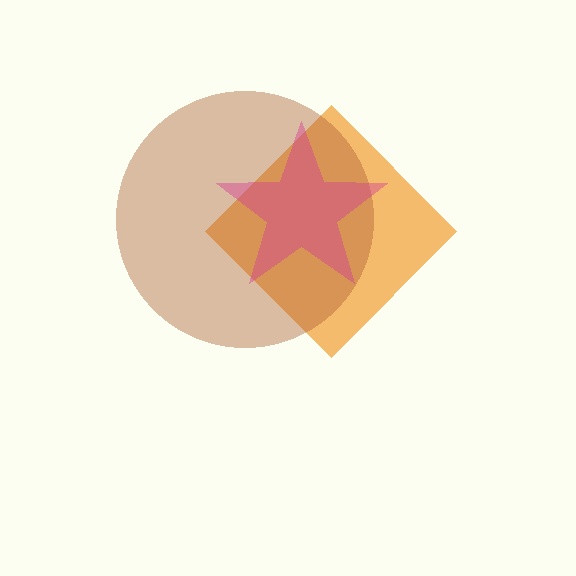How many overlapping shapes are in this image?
There are 3 overlapping shapes in the image.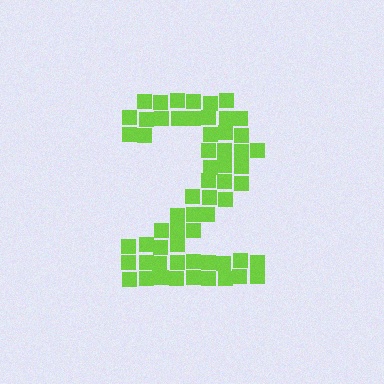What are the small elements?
The small elements are squares.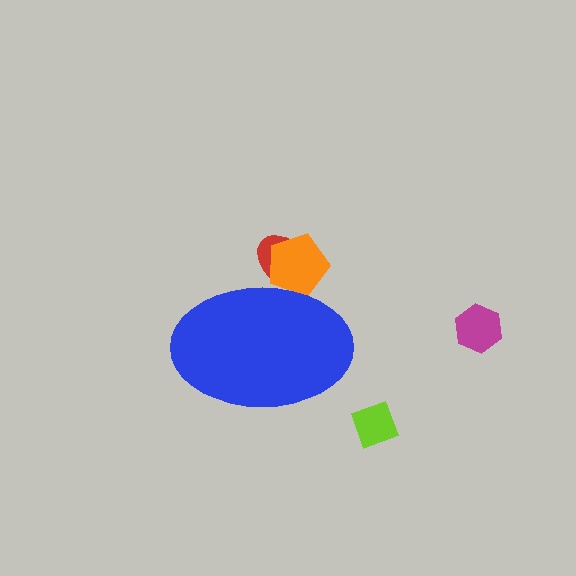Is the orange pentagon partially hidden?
Yes, the orange pentagon is partially hidden behind the blue ellipse.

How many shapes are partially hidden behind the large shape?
2 shapes are partially hidden.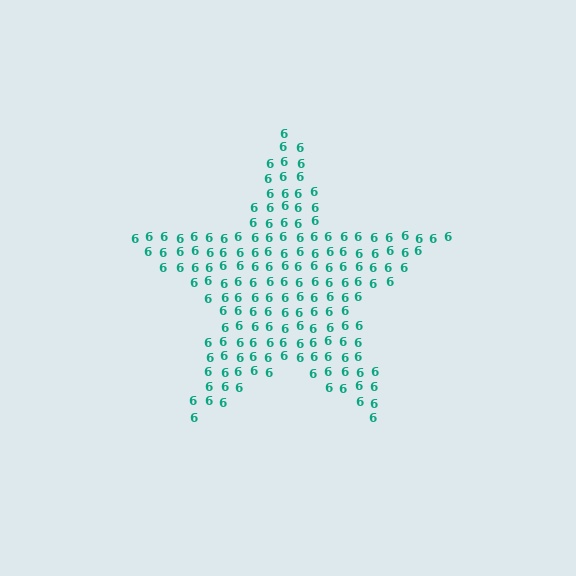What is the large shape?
The large shape is a star.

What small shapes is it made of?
It is made of small digit 6's.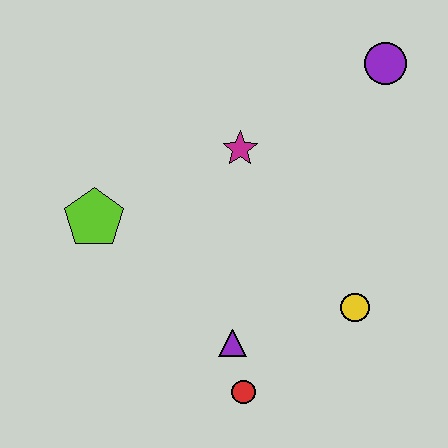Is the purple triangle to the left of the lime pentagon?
No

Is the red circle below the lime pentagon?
Yes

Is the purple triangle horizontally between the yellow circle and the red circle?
No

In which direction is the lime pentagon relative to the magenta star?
The lime pentagon is to the left of the magenta star.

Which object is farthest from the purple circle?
The red circle is farthest from the purple circle.